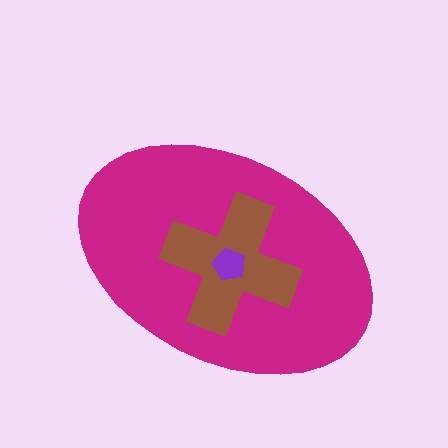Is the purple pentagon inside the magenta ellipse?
Yes.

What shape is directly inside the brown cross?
The purple pentagon.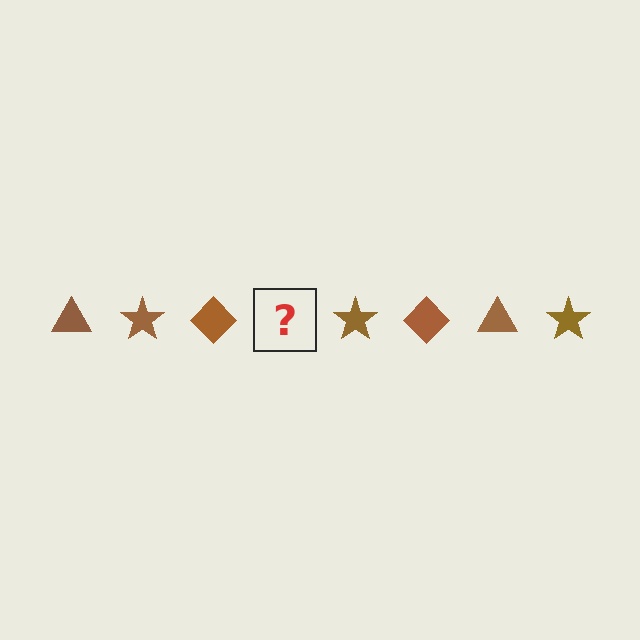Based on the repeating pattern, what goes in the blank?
The blank should be a brown triangle.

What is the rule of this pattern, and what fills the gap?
The rule is that the pattern cycles through triangle, star, diamond shapes in brown. The gap should be filled with a brown triangle.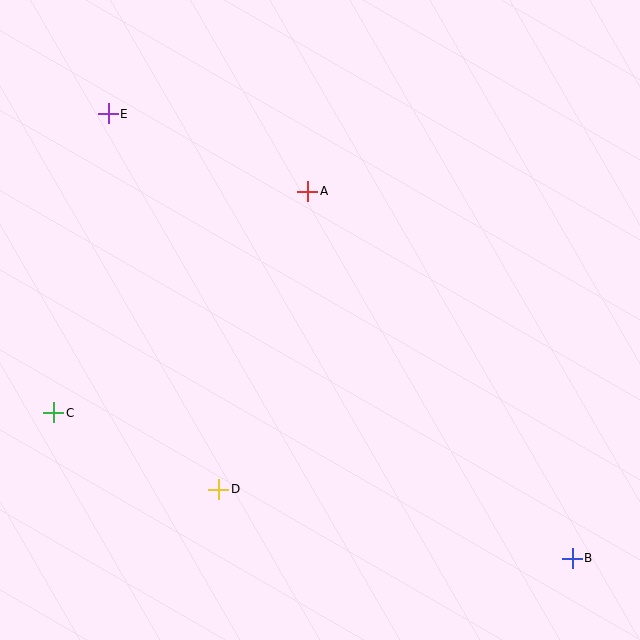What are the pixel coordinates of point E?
Point E is at (108, 114).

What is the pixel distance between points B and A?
The distance between B and A is 452 pixels.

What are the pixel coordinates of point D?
Point D is at (219, 489).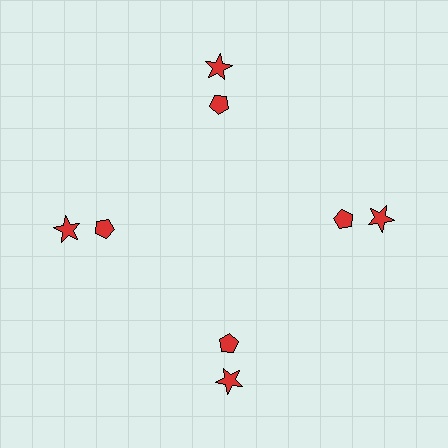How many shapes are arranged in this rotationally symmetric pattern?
There are 8 shapes, arranged in 4 groups of 2.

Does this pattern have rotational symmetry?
Yes, this pattern has 4-fold rotational symmetry. It looks the same after rotating 90 degrees around the center.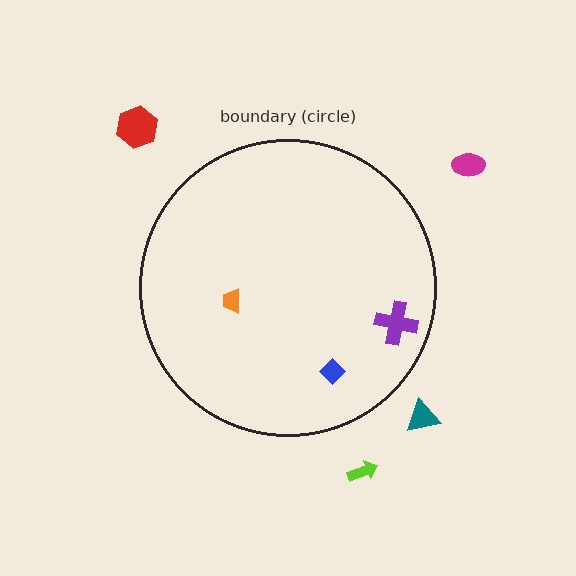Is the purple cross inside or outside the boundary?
Inside.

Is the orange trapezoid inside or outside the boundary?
Inside.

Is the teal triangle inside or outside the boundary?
Outside.